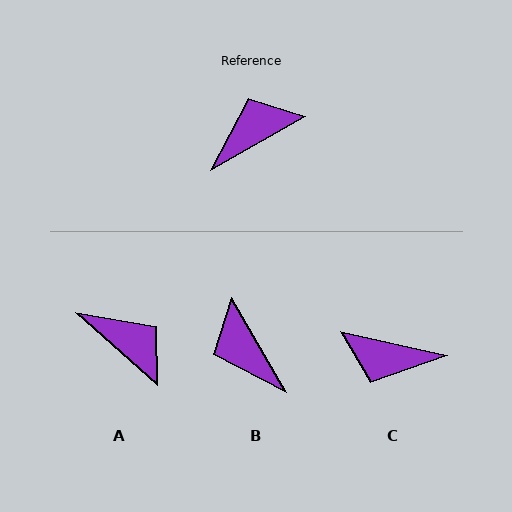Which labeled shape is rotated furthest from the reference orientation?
C, about 138 degrees away.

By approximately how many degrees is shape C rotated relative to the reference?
Approximately 138 degrees counter-clockwise.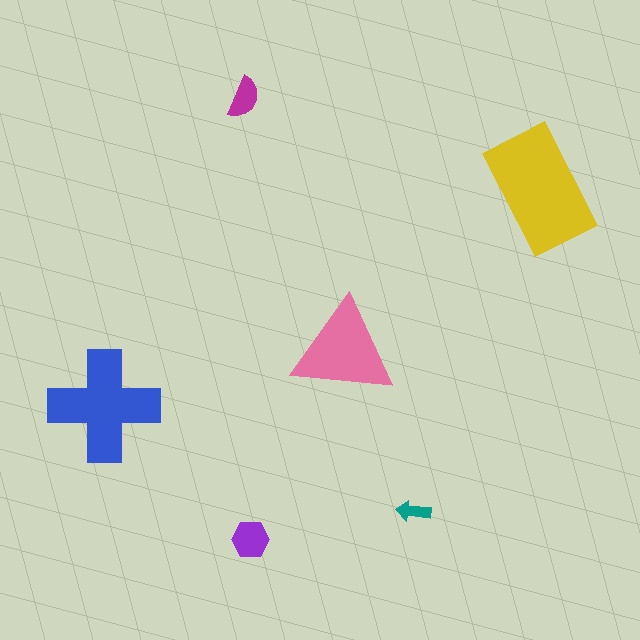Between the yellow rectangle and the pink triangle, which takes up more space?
The yellow rectangle.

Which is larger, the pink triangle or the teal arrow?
The pink triangle.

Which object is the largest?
The yellow rectangle.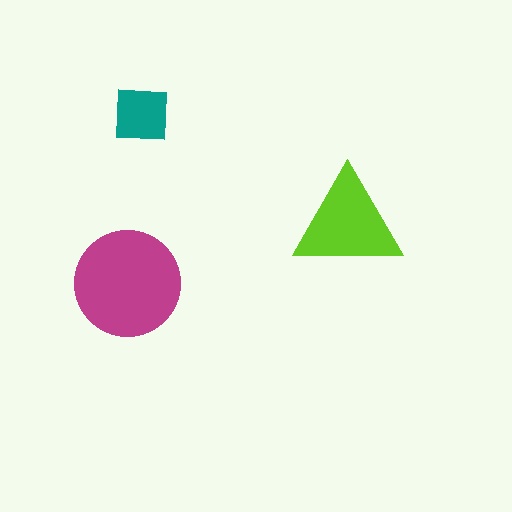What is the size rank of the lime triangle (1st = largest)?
2nd.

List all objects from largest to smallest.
The magenta circle, the lime triangle, the teal square.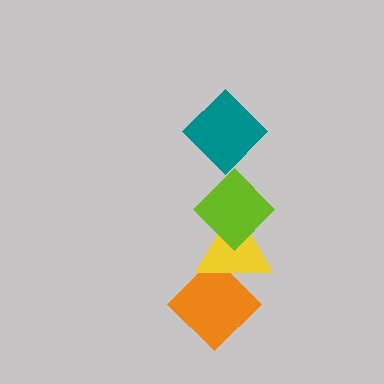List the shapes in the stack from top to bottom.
From top to bottom: the teal diamond, the lime diamond, the yellow triangle, the orange diamond.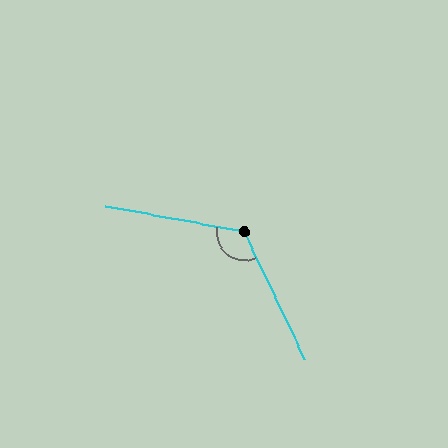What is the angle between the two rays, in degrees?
Approximately 126 degrees.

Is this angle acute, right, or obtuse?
It is obtuse.